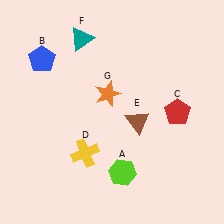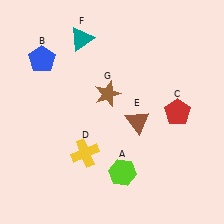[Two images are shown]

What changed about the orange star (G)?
In Image 1, G is orange. In Image 2, it changed to brown.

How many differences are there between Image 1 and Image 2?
There is 1 difference between the two images.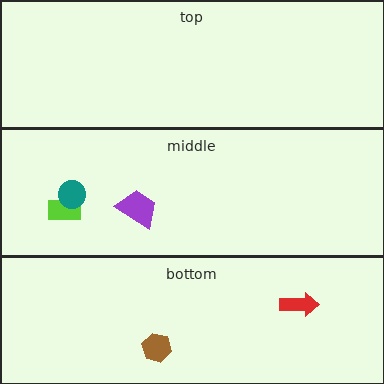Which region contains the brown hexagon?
The bottom region.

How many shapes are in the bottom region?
2.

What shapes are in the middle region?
The purple trapezoid, the lime rectangle, the teal circle.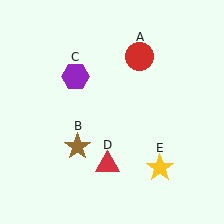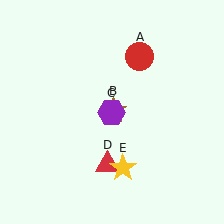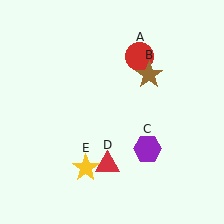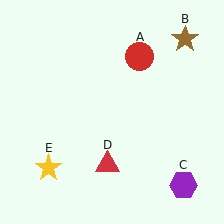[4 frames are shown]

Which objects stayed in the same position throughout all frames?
Red circle (object A) and red triangle (object D) remained stationary.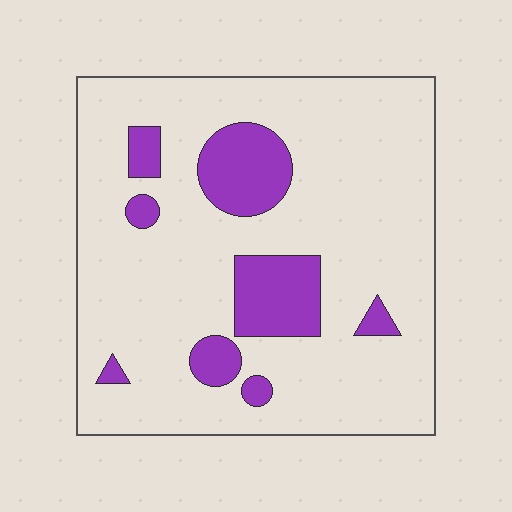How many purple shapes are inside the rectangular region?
8.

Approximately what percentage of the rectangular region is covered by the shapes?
Approximately 15%.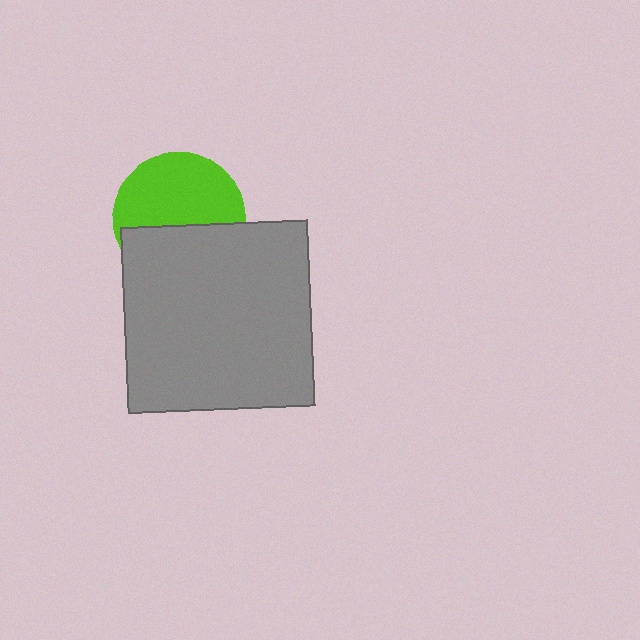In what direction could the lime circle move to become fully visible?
The lime circle could move up. That would shift it out from behind the gray square entirely.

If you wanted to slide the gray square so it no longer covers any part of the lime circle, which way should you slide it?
Slide it down — that is the most direct way to separate the two shapes.